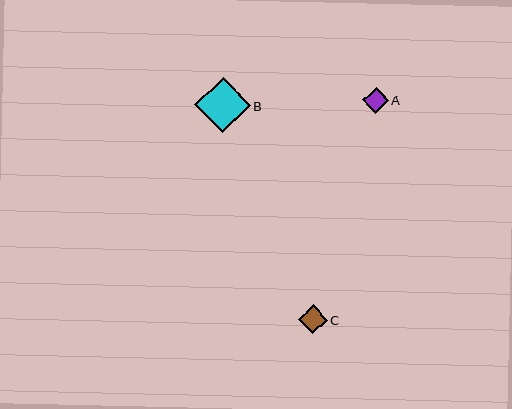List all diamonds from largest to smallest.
From largest to smallest: B, C, A.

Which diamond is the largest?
Diamond B is the largest with a size of approximately 55 pixels.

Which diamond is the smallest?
Diamond A is the smallest with a size of approximately 26 pixels.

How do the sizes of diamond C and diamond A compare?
Diamond C and diamond A are approximately the same size.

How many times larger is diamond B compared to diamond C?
Diamond B is approximately 1.9 times the size of diamond C.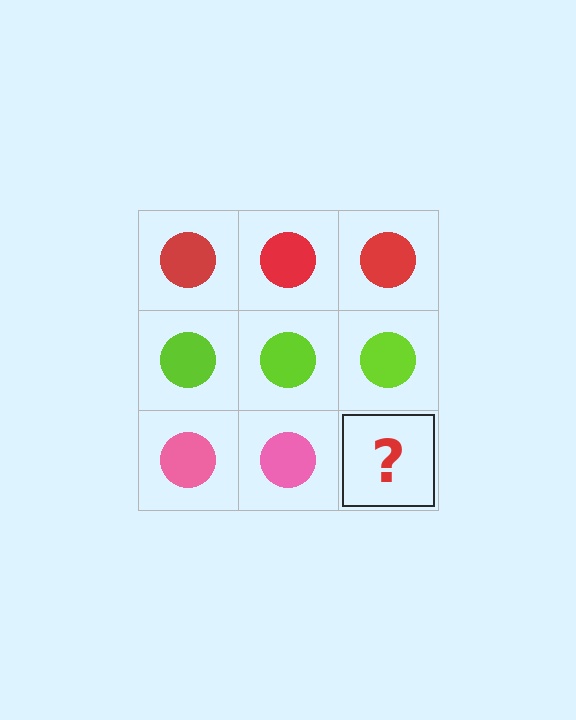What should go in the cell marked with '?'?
The missing cell should contain a pink circle.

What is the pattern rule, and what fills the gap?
The rule is that each row has a consistent color. The gap should be filled with a pink circle.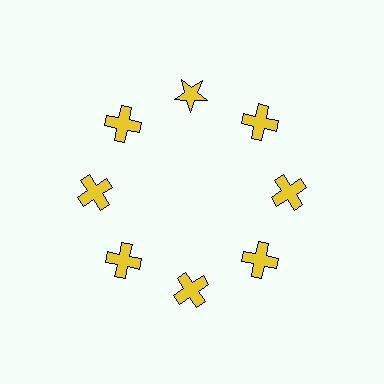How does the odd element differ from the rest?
It has a different shape: star instead of cross.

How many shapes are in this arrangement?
There are 8 shapes arranged in a ring pattern.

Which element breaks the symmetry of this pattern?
The yellow star at roughly the 12 o'clock position breaks the symmetry. All other shapes are yellow crosses.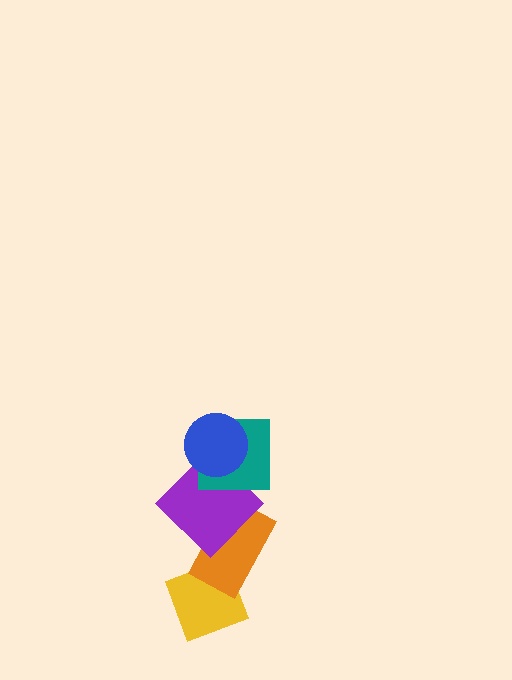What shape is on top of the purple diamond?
The teal square is on top of the purple diamond.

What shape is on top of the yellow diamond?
The orange rectangle is on top of the yellow diamond.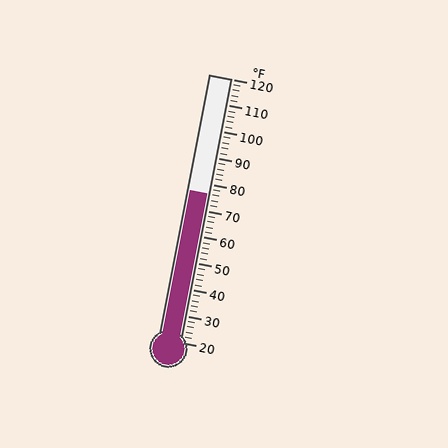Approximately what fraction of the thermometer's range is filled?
The thermometer is filled to approximately 55% of its range.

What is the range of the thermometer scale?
The thermometer scale ranges from 20°F to 120°F.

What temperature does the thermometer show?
The thermometer shows approximately 76°F.